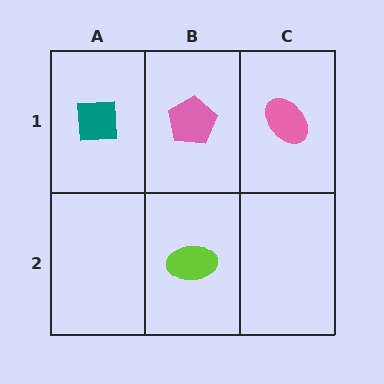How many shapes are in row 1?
3 shapes.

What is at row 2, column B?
A lime ellipse.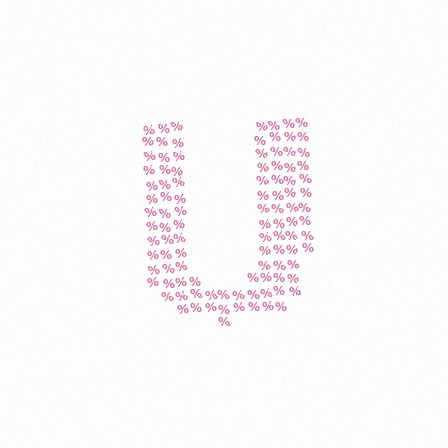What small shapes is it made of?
It is made of small percent signs.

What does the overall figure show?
The overall figure shows the letter U.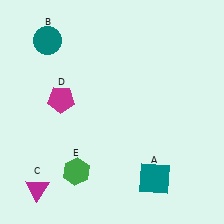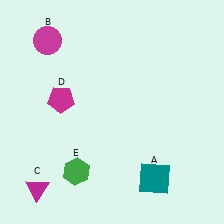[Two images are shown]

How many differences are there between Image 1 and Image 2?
There is 1 difference between the two images.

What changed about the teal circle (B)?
In Image 1, B is teal. In Image 2, it changed to magenta.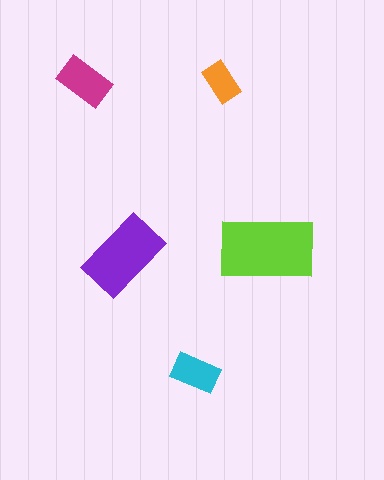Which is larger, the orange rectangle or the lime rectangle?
The lime one.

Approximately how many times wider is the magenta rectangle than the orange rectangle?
About 1.5 times wider.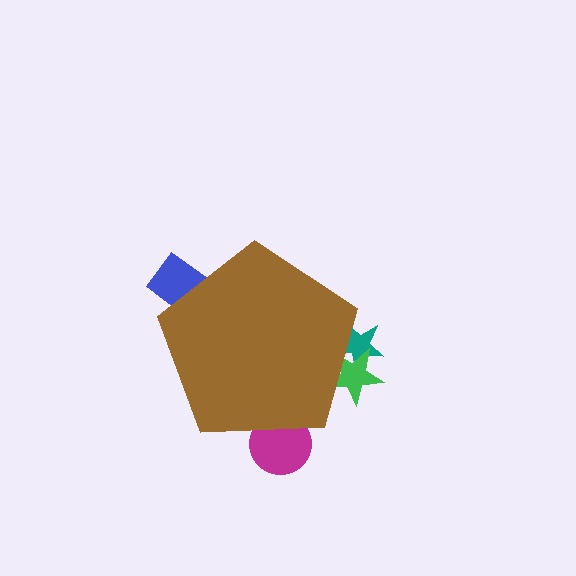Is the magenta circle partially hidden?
Yes, the magenta circle is partially hidden behind the brown pentagon.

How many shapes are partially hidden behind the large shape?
4 shapes are partially hidden.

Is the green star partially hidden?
Yes, the green star is partially hidden behind the brown pentagon.